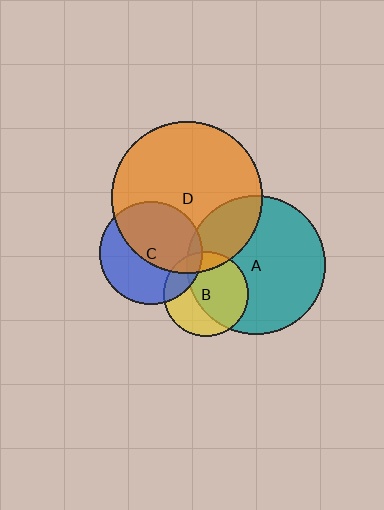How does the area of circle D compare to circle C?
Approximately 2.2 times.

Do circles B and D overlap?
Yes.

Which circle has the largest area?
Circle D (orange).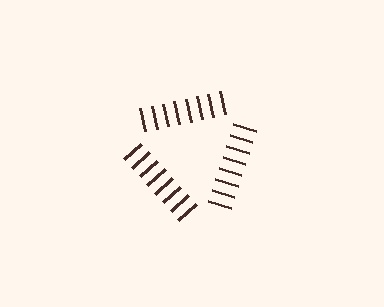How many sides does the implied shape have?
3 sides — the line-ends trace a triangle.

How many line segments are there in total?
24 — 8 along each of the 3 edges.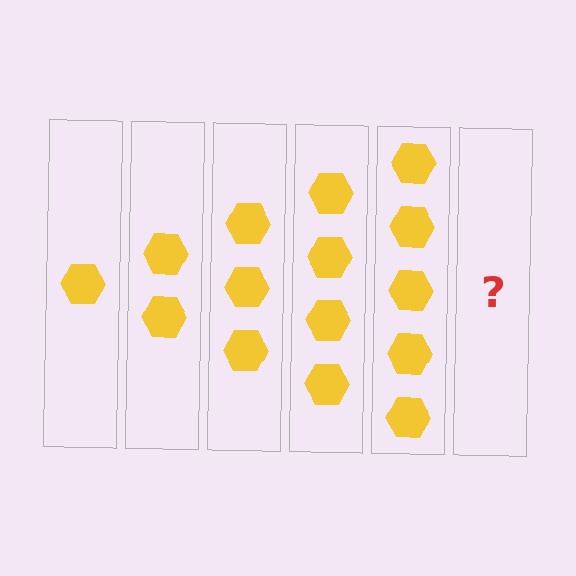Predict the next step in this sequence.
The next step is 6 hexagons.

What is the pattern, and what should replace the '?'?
The pattern is that each step adds one more hexagon. The '?' should be 6 hexagons.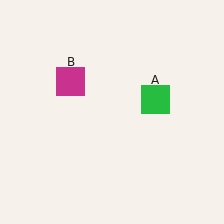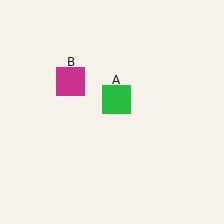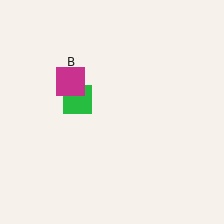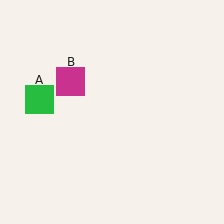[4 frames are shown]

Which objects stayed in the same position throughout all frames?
Magenta square (object B) remained stationary.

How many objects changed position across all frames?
1 object changed position: green square (object A).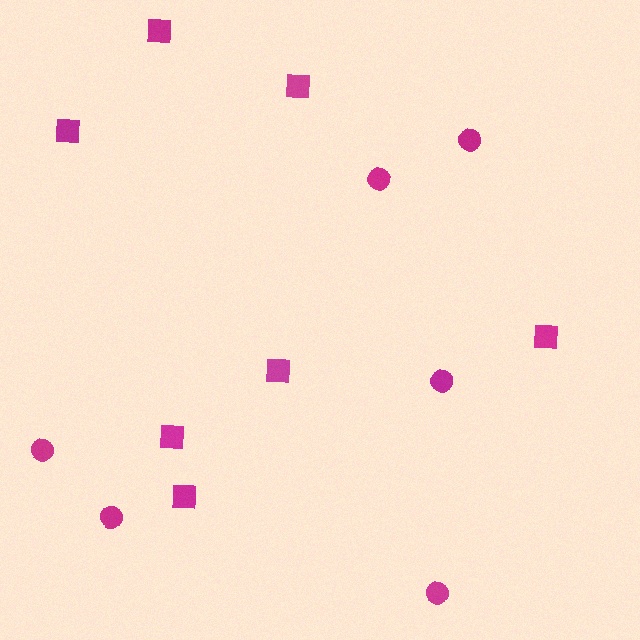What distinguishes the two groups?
There are 2 groups: one group of squares (7) and one group of circles (6).